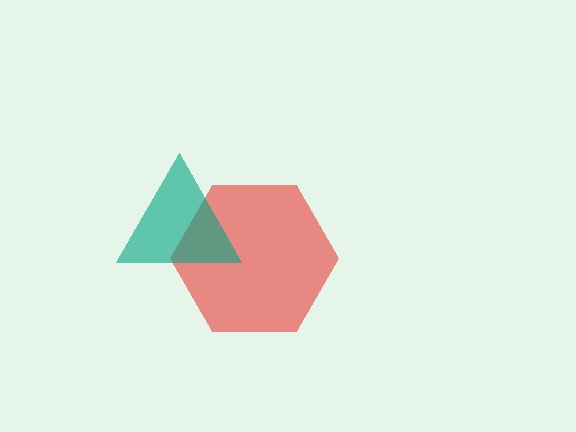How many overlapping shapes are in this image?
There are 2 overlapping shapes in the image.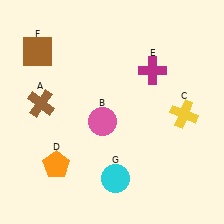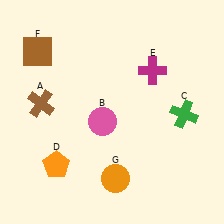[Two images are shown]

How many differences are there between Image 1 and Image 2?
There are 2 differences between the two images.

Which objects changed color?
C changed from yellow to green. G changed from cyan to orange.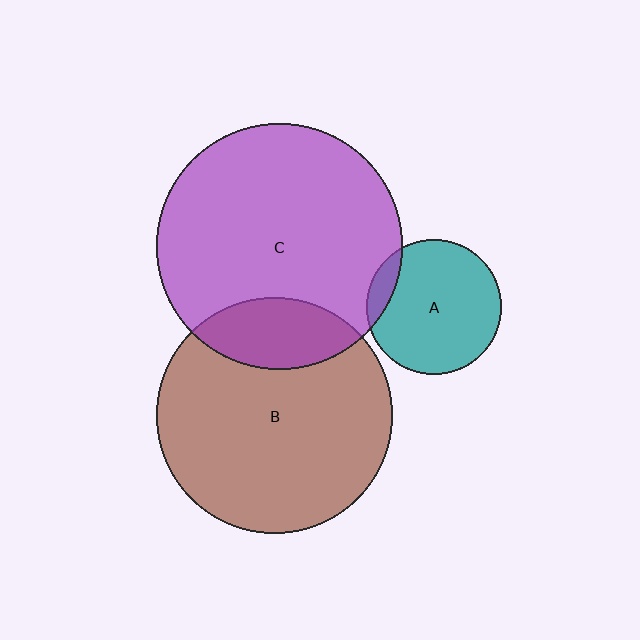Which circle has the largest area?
Circle C (purple).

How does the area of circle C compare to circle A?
Approximately 3.3 times.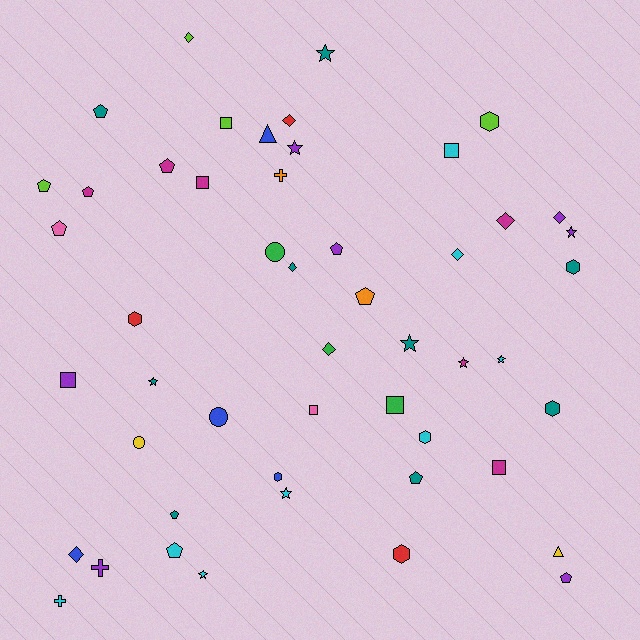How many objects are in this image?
There are 50 objects.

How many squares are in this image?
There are 7 squares.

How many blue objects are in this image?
There are 4 blue objects.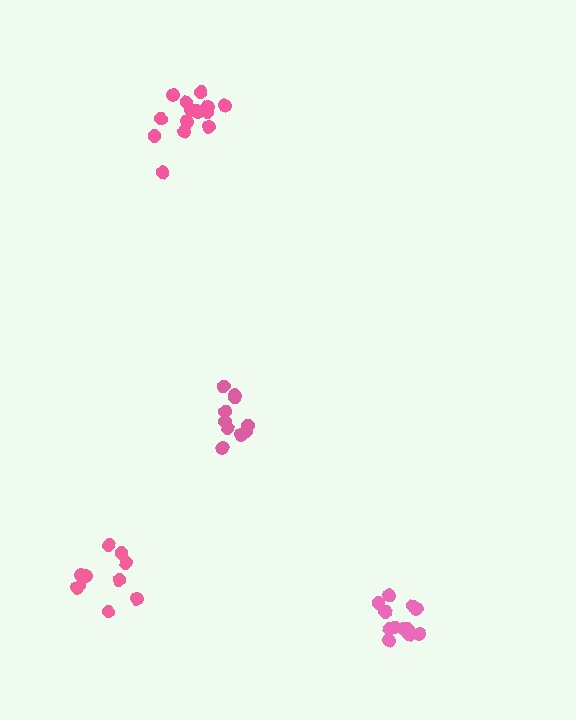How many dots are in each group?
Group 1: 10 dots, Group 2: 13 dots, Group 3: 15 dots, Group 4: 10 dots (48 total).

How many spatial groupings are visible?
There are 4 spatial groupings.